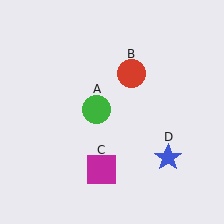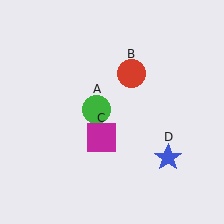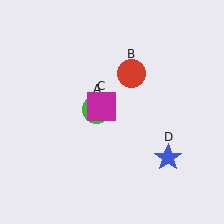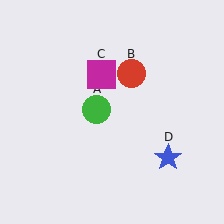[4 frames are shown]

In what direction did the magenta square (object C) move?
The magenta square (object C) moved up.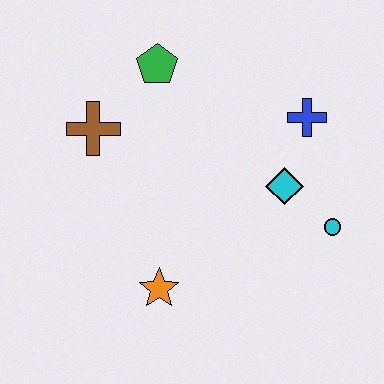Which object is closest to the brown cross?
The green pentagon is closest to the brown cross.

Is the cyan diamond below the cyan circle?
No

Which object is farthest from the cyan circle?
The brown cross is farthest from the cyan circle.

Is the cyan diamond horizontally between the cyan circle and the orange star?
Yes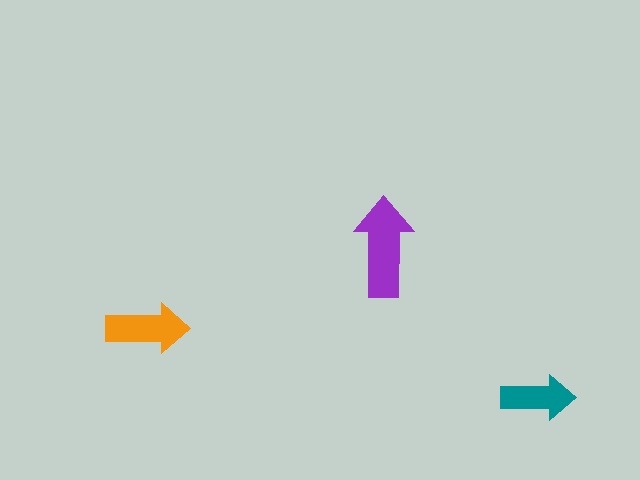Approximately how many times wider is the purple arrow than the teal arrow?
About 1.5 times wider.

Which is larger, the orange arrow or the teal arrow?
The orange one.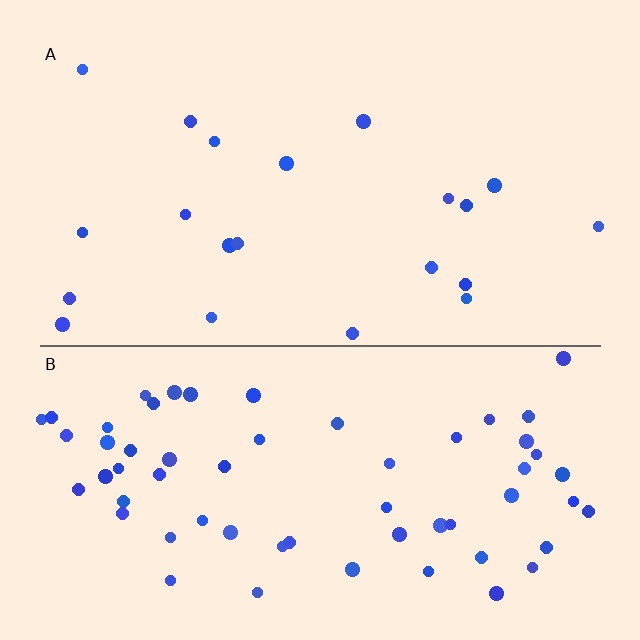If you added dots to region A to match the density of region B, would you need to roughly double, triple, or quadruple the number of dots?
Approximately triple.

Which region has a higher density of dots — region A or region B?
B (the bottom).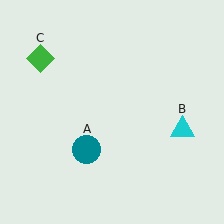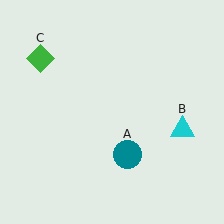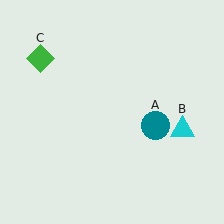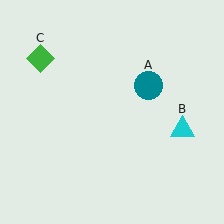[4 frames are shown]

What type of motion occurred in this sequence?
The teal circle (object A) rotated counterclockwise around the center of the scene.